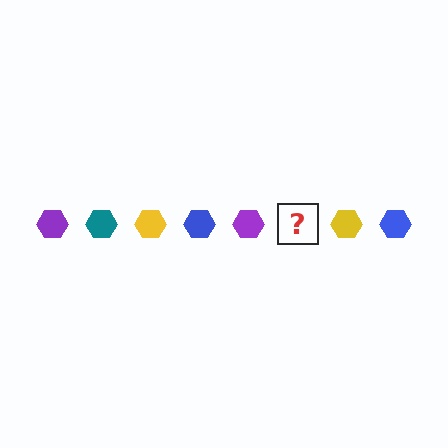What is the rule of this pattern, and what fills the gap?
The rule is that the pattern cycles through purple, teal, yellow, blue hexagons. The gap should be filled with a teal hexagon.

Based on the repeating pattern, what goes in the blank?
The blank should be a teal hexagon.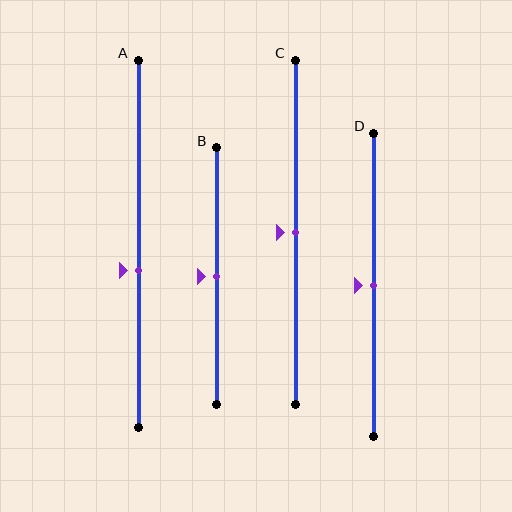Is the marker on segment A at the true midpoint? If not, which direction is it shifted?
No, the marker on segment A is shifted downward by about 7% of the segment length.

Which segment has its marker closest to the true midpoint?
Segment B has its marker closest to the true midpoint.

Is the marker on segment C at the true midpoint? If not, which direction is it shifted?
Yes, the marker on segment C is at the true midpoint.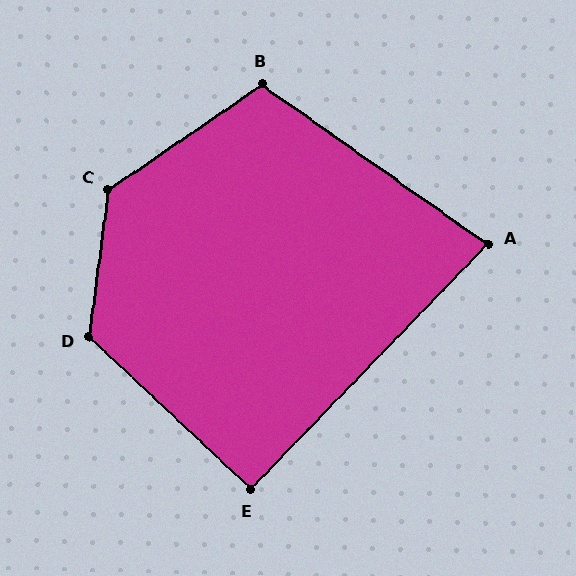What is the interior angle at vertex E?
Approximately 91 degrees (approximately right).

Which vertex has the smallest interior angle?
A, at approximately 81 degrees.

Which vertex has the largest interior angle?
C, at approximately 132 degrees.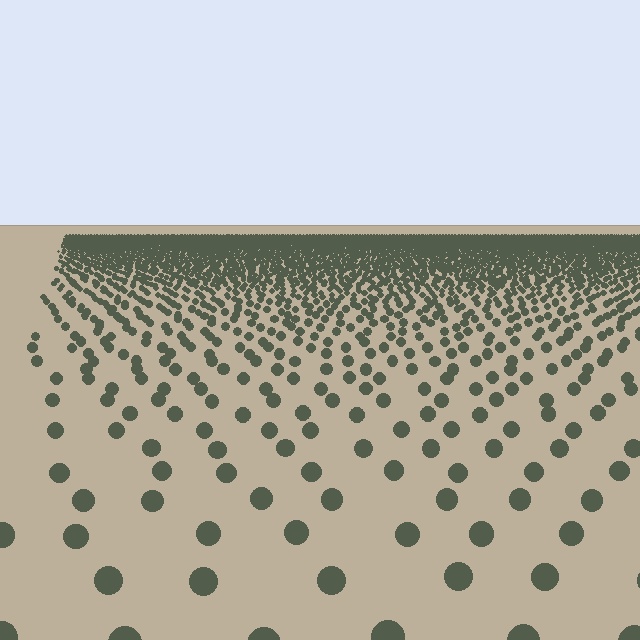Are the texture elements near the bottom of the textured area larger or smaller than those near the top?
Larger. Near the bottom, elements are closer to the viewer and appear at a bigger on-screen size.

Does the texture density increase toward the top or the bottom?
Density increases toward the top.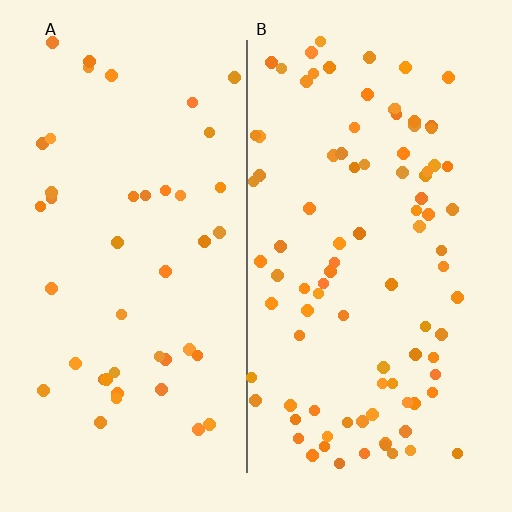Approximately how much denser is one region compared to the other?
Approximately 2.1× — region B over region A.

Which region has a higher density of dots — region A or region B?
B (the right).